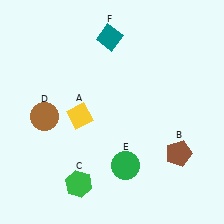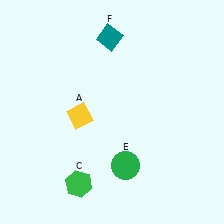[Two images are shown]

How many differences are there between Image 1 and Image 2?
There are 2 differences between the two images.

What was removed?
The brown circle (D), the brown pentagon (B) were removed in Image 2.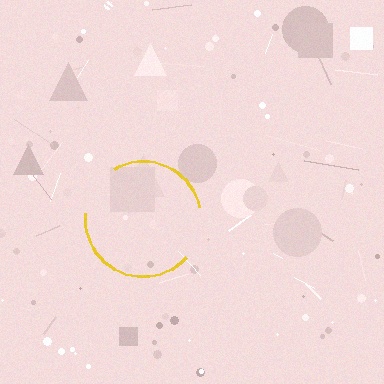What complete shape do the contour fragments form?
The contour fragments form a circle.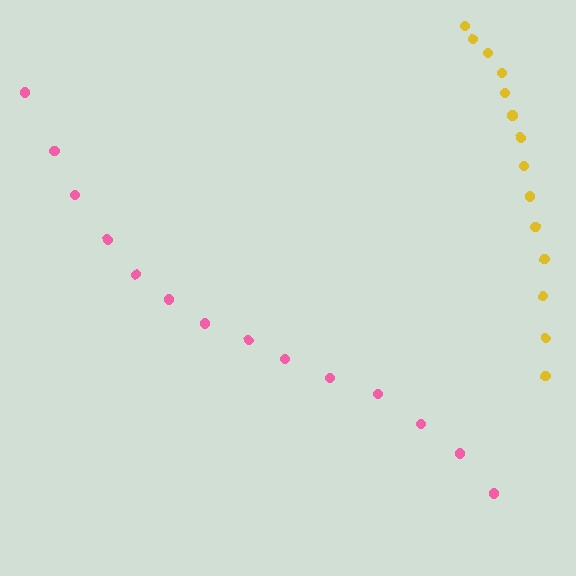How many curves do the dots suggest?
There are 2 distinct paths.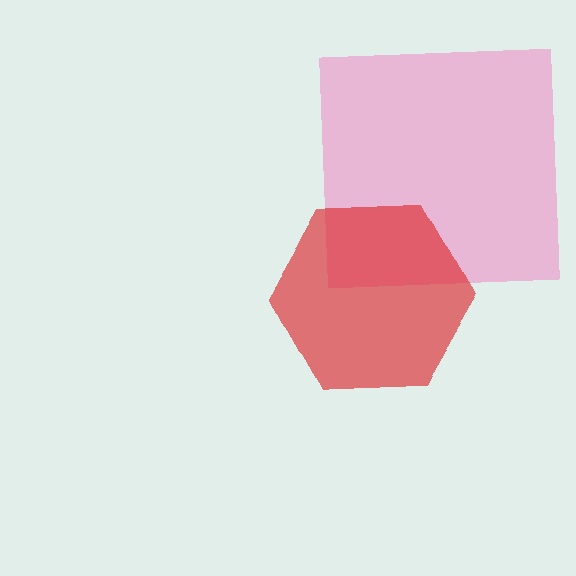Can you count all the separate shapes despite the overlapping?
Yes, there are 2 separate shapes.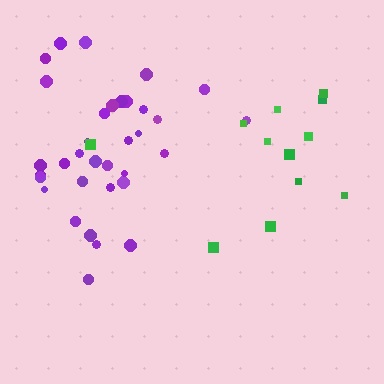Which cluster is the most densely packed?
Purple.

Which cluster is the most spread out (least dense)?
Green.